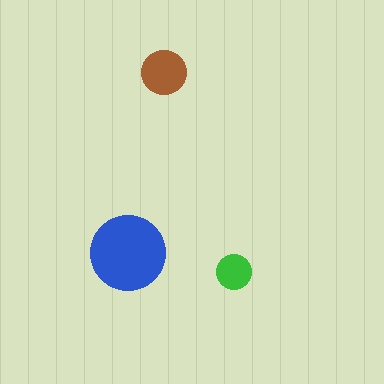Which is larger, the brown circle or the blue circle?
The blue one.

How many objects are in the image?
There are 3 objects in the image.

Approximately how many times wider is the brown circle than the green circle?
About 1.5 times wider.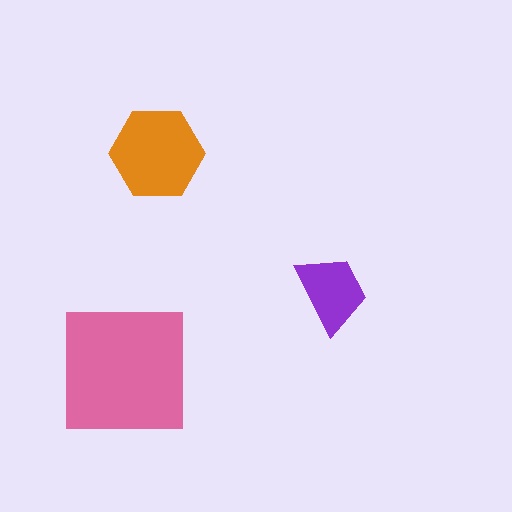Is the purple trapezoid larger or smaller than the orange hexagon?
Smaller.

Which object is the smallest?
The purple trapezoid.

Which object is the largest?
The pink square.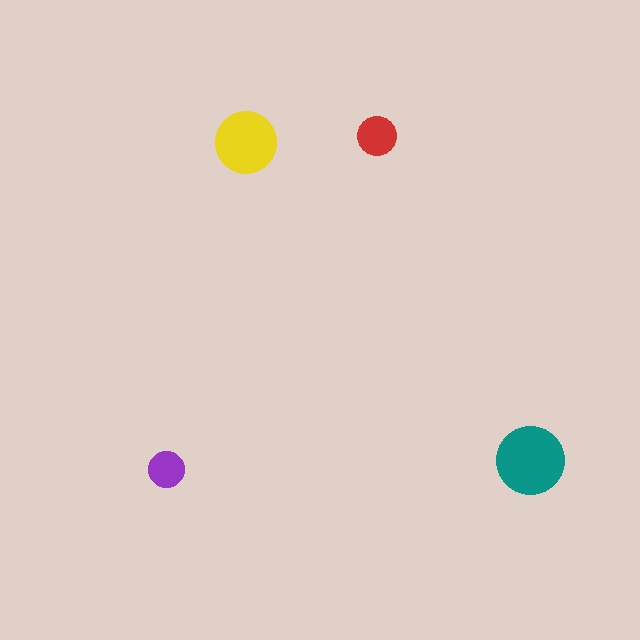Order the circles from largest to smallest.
the teal one, the yellow one, the red one, the purple one.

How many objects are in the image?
There are 4 objects in the image.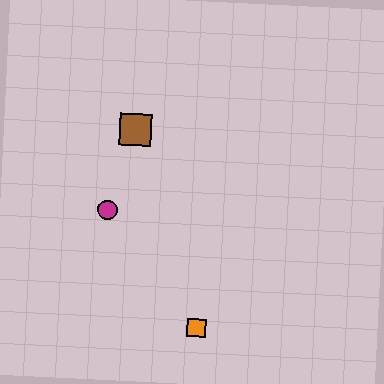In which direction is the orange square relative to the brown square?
The orange square is below the brown square.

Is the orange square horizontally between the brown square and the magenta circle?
No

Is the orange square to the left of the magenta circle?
No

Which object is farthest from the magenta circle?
The orange square is farthest from the magenta circle.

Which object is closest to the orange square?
The magenta circle is closest to the orange square.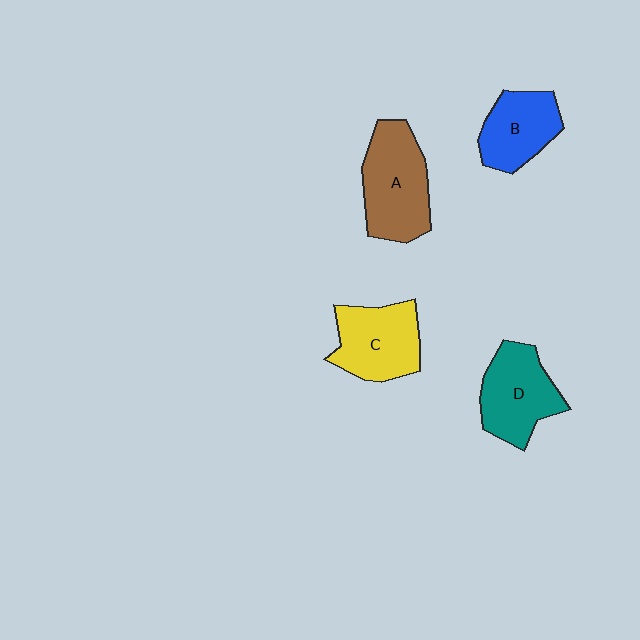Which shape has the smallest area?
Shape B (blue).